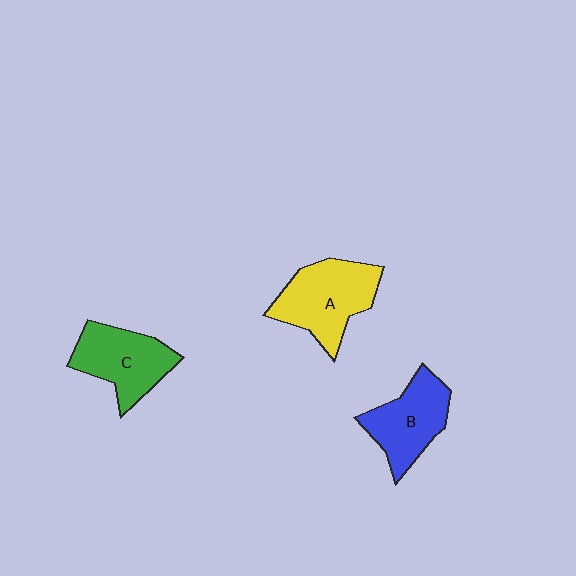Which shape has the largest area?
Shape A (yellow).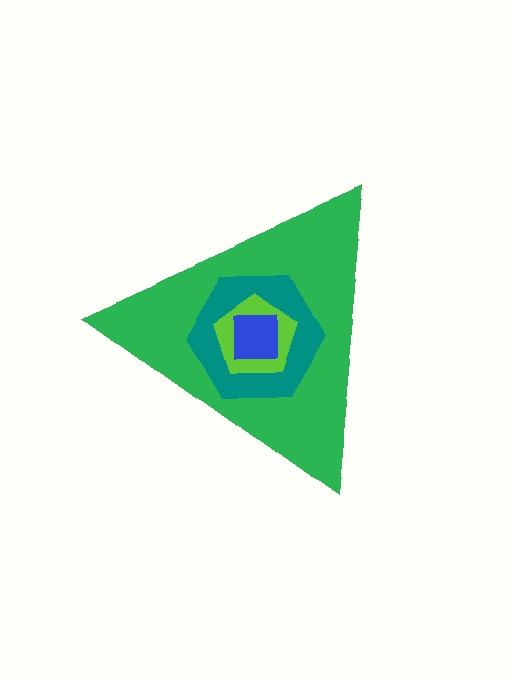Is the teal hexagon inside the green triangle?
Yes.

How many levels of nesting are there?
4.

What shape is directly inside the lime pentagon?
The blue square.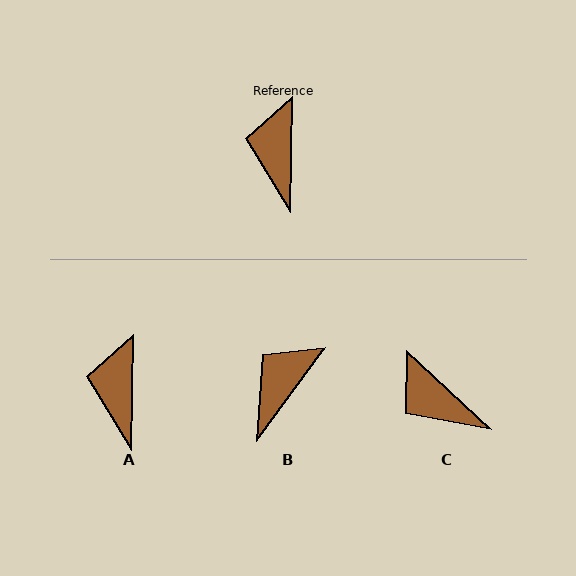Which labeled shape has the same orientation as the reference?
A.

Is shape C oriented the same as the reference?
No, it is off by about 48 degrees.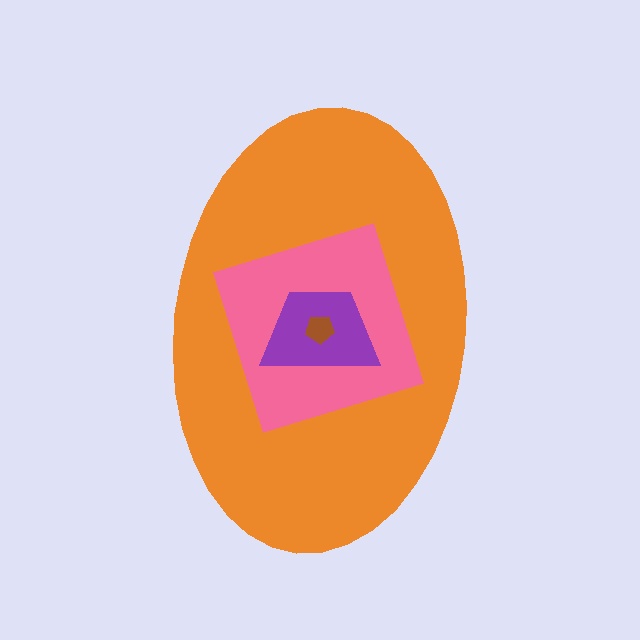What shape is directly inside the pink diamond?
The purple trapezoid.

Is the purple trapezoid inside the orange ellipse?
Yes.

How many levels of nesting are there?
4.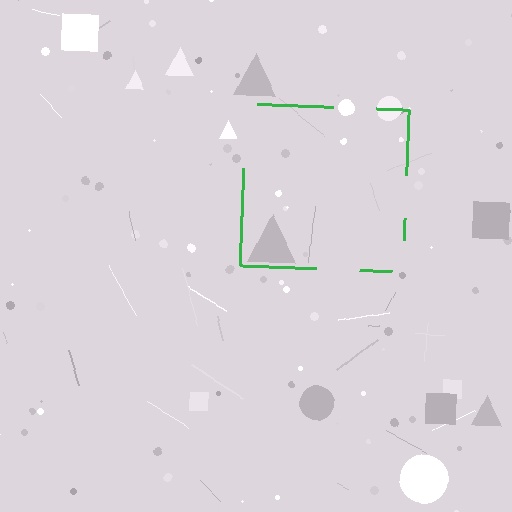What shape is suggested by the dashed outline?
The dashed outline suggests a square.